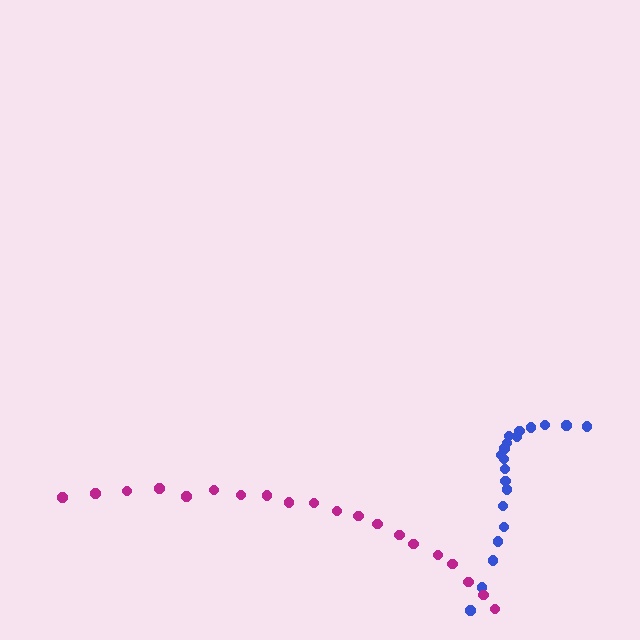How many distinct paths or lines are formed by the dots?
There are 2 distinct paths.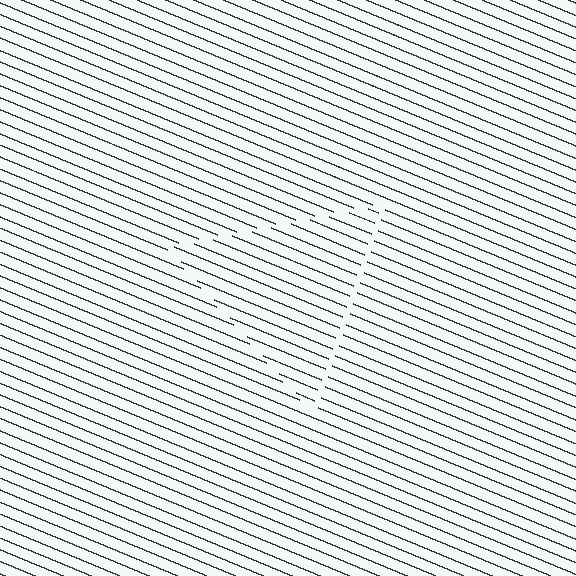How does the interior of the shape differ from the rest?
The interior of the shape contains the same grating, shifted by half a period — the contour is defined by the phase discontinuity where line-ends from the inner and outer gratings abut.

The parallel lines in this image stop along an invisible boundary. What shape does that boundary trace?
An illusory triangle. The interior of the shape contains the same grating, shifted by half a period — the contour is defined by the phase discontinuity where line-ends from the inner and outer gratings abut.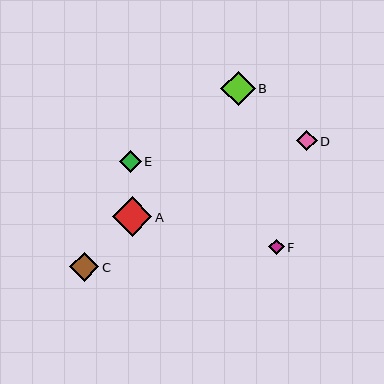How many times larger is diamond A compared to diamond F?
Diamond A is approximately 2.6 times the size of diamond F.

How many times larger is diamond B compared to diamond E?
Diamond B is approximately 1.6 times the size of diamond E.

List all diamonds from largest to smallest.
From largest to smallest: A, B, C, E, D, F.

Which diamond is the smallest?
Diamond F is the smallest with a size of approximately 15 pixels.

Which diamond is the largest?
Diamond A is the largest with a size of approximately 40 pixels.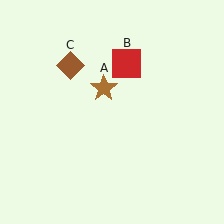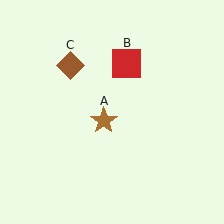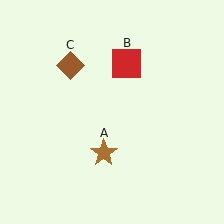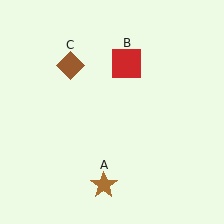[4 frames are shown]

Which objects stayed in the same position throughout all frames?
Red square (object B) and brown diamond (object C) remained stationary.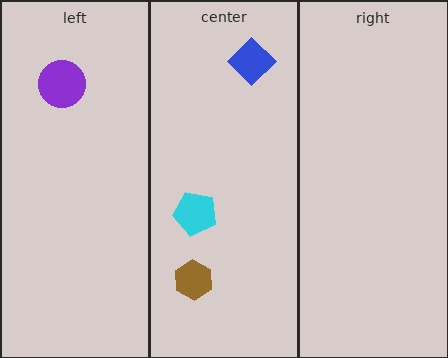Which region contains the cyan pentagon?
The center region.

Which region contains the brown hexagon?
The center region.